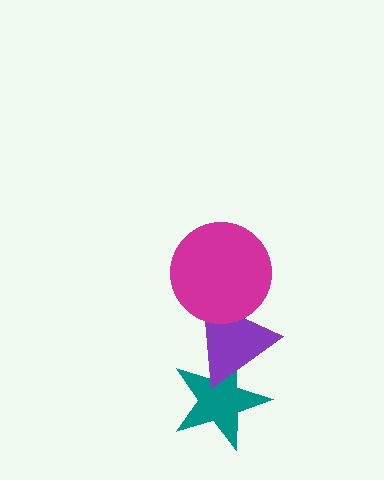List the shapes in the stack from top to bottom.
From top to bottom: the magenta circle, the purple triangle, the teal star.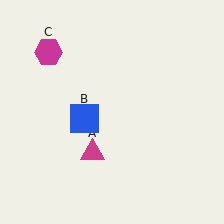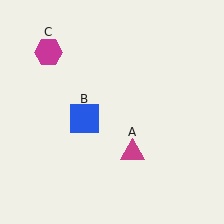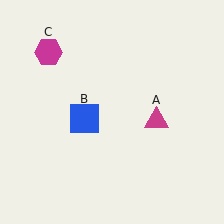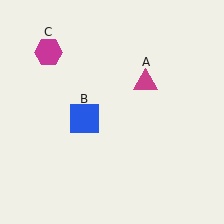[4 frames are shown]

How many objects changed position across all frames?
1 object changed position: magenta triangle (object A).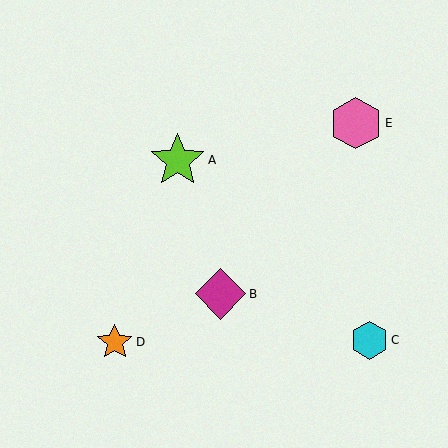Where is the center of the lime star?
The center of the lime star is at (178, 160).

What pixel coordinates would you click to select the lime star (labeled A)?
Click at (178, 160) to select the lime star A.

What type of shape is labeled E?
Shape E is a pink hexagon.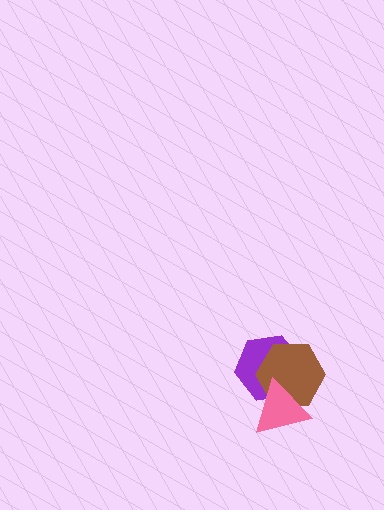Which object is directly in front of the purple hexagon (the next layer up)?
The brown hexagon is directly in front of the purple hexagon.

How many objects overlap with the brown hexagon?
2 objects overlap with the brown hexagon.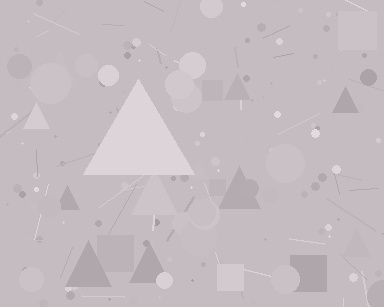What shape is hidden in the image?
A triangle is hidden in the image.